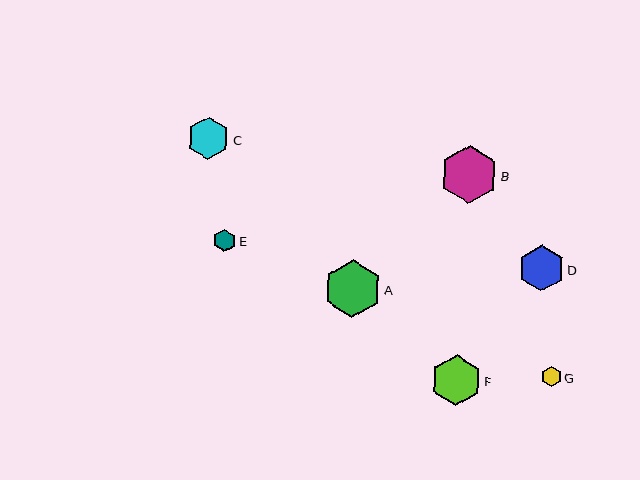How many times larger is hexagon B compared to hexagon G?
Hexagon B is approximately 2.8 times the size of hexagon G.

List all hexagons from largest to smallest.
From largest to smallest: B, A, F, D, C, E, G.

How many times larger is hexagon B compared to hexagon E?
Hexagon B is approximately 2.6 times the size of hexagon E.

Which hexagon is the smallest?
Hexagon G is the smallest with a size of approximately 21 pixels.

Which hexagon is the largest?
Hexagon B is the largest with a size of approximately 58 pixels.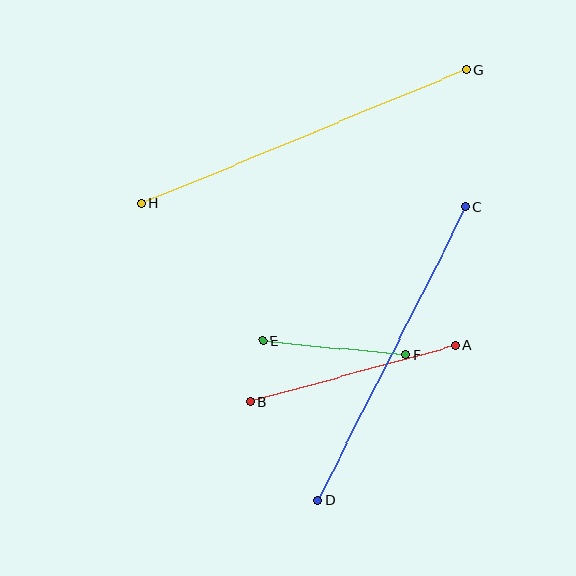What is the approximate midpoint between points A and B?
The midpoint is at approximately (353, 374) pixels.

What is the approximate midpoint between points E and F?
The midpoint is at approximately (334, 348) pixels.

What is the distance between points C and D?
The distance is approximately 328 pixels.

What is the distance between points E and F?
The distance is approximately 143 pixels.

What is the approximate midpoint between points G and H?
The midpoint is at approximately (304, 137) pixels.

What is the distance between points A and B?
The distance is approximately 212 pixels.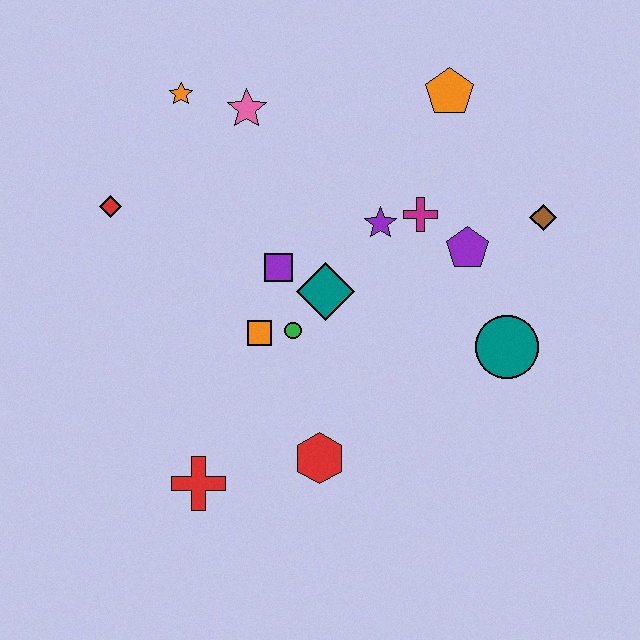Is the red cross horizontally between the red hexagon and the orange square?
No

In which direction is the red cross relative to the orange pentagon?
The red cross is below the orange pentagon.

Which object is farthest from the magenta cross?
The red cross is farthest from the magenta cross.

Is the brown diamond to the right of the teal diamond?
Yes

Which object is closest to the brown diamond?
The purple pentagon is closest to the brown diamond.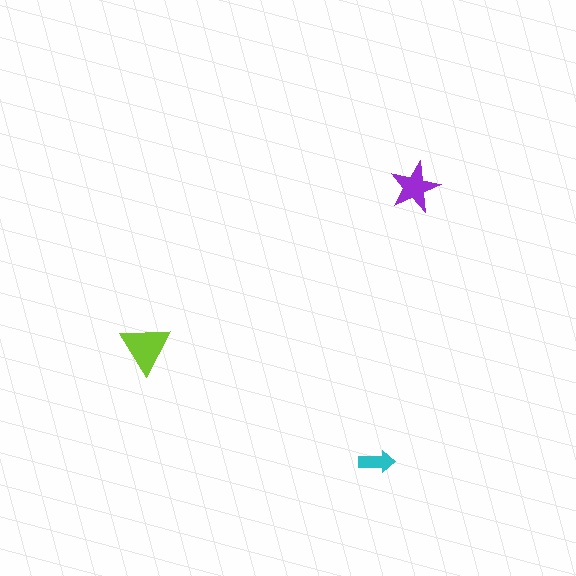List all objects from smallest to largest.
The cyan arrow, the purple star, the lime triangle.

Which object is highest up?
The purple star is topmost.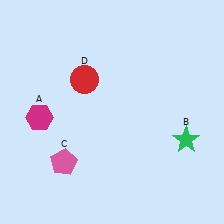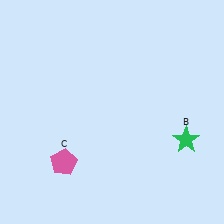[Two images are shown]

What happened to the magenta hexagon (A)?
The magenta hexagon (A) was removed in Image 2. It was in the bottom-left area of Image 1.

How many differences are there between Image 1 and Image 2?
There are 2 differences between the two images.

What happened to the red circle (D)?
The red circle (D) was removed in Image 2. It was in the top-left area of Image 1.